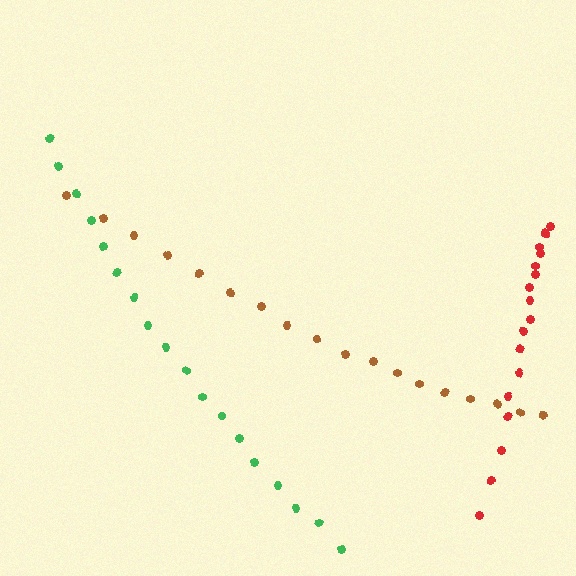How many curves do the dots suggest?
There are 3 distinct paths.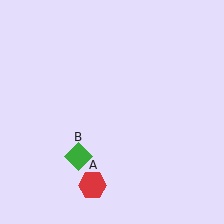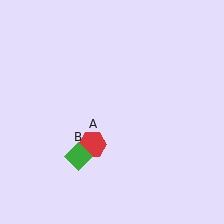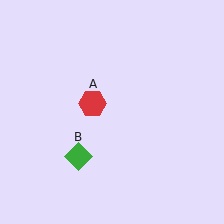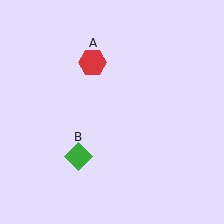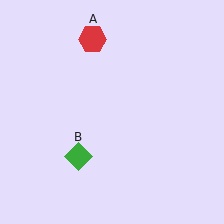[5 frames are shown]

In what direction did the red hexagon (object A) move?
The red hexagon (object A) moved up.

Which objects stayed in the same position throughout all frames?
Green diamond (object B) remained stationary.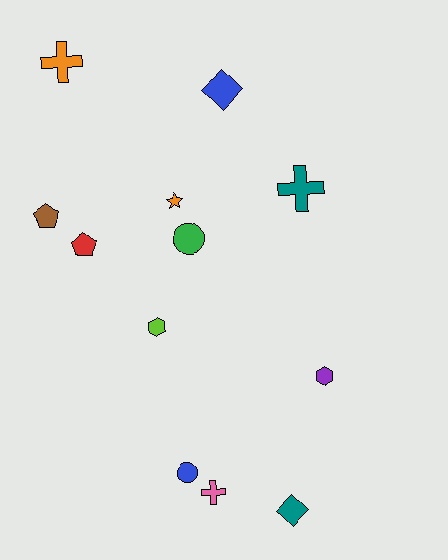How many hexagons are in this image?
There are 2 hexagons.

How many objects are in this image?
There are 12 objects.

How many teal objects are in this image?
There are 2 teal objects.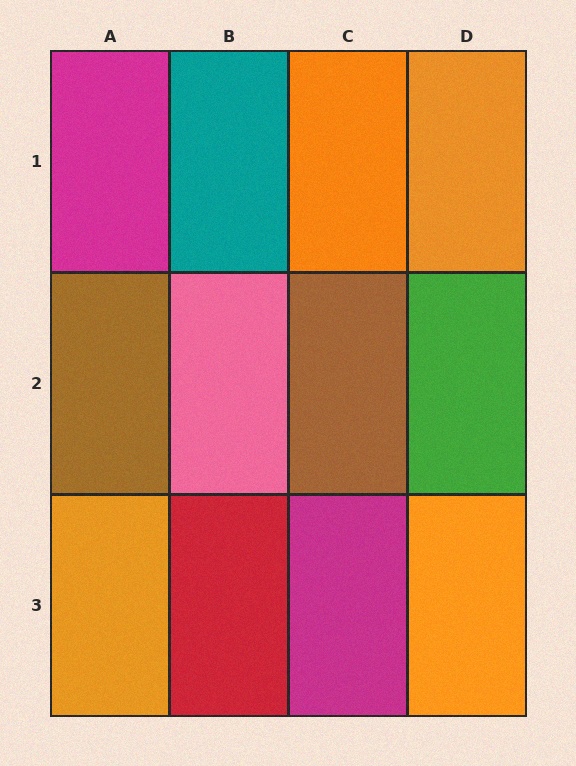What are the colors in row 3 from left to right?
Orange, red, magenta, orange.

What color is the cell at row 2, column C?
Brown.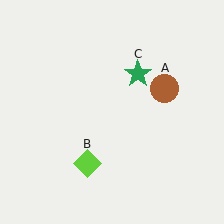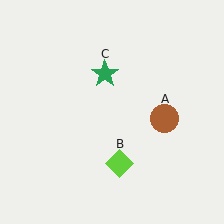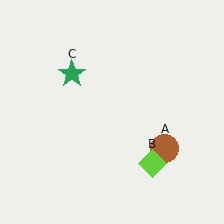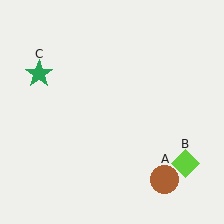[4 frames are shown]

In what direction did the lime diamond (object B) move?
The lime diamond (object B) moved right.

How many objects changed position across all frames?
3 objects changed position: brown circle (object A), lime diamond (object B), green star (object C).